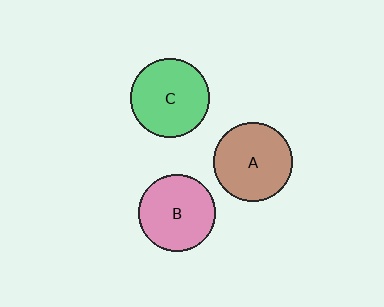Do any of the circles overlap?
No, none of the circles overlap.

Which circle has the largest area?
Circle A (brown).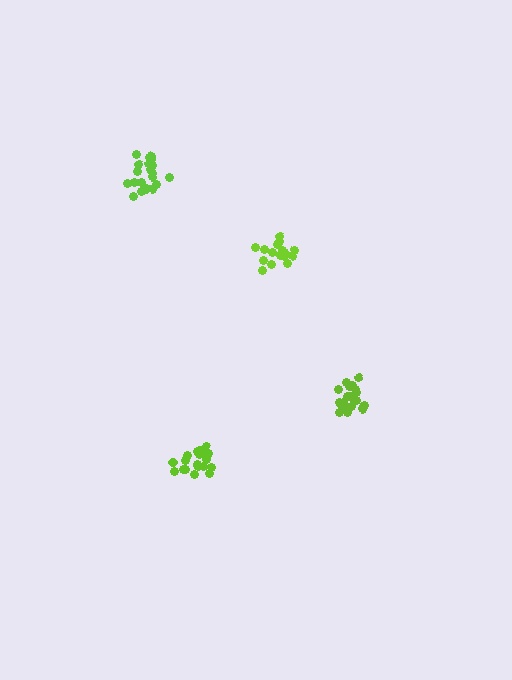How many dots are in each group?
Group 1: 16 dots, Group 2: 21 dots, Group 3: 21 dots, Group 4: 21 dots (79 total).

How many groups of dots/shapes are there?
There are 4 groups.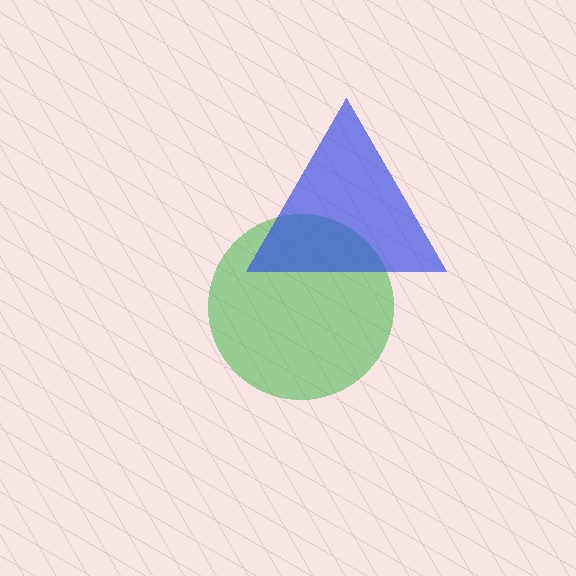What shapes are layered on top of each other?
The layered shapes are: a green circle, a blue triangle.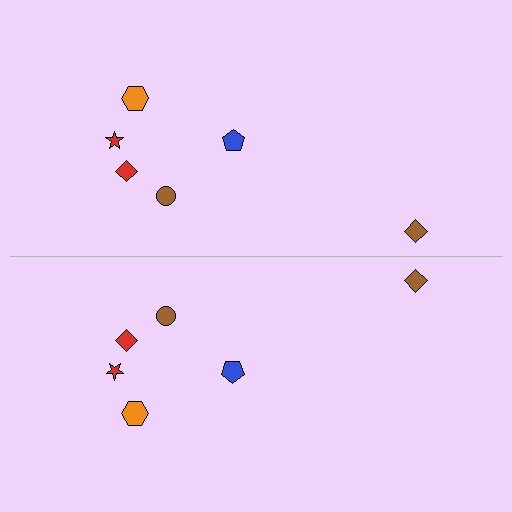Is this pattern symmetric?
Yes, this pattern has bilateral (reflection) symmetry.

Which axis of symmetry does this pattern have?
The pattern has a horizontal axis of symmetry running through the center of the image.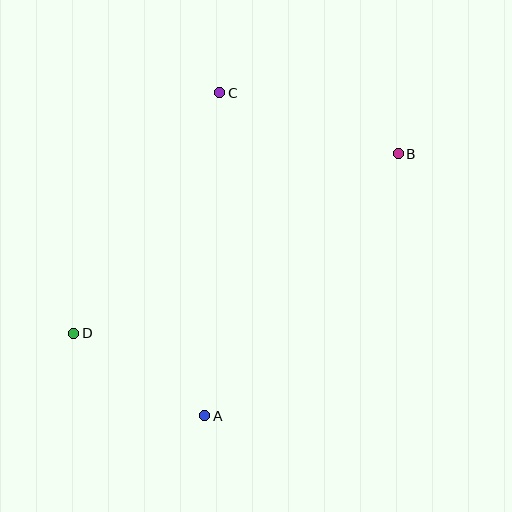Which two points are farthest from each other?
Points B and D are farthest from each other.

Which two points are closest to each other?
Points A and D are closest to each other.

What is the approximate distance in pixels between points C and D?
The distance between C and D is approximately 281 pixels.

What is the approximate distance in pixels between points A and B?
The distance between A and B is approximately 326 pixels.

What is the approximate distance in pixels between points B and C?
The distance between B and C is approximately 189 pixels.